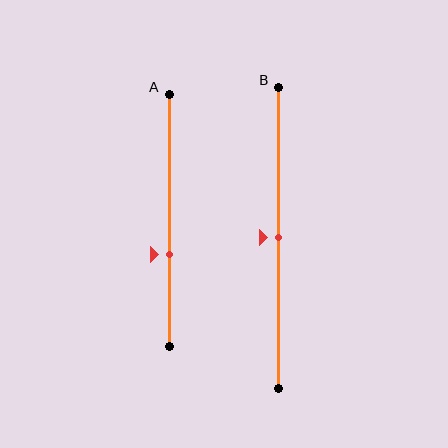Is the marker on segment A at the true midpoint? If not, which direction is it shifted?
No, the marker on segment A is shifted downward by about 13% of the segment length.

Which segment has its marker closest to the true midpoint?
Segment B has its marker closest to the true midpoint.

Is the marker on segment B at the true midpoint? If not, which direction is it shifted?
Yes, the marker on segment B is at the true midpoint.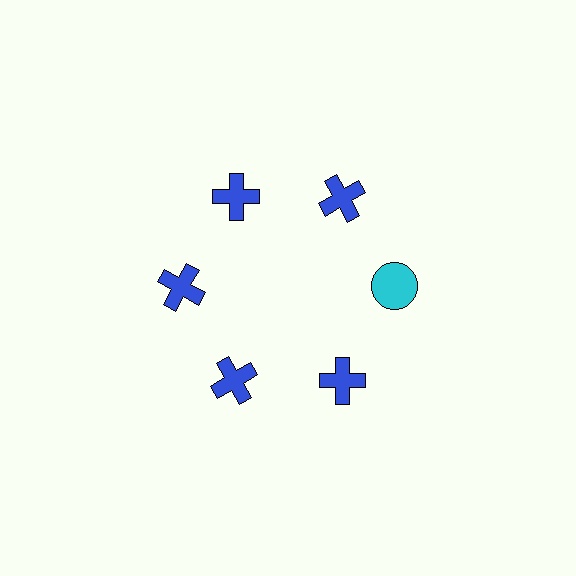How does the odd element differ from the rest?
It differs in both color (cyan instead of blue) and shape (circle instead of cross).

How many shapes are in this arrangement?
There are 6 shapes arranged in a ring pattern.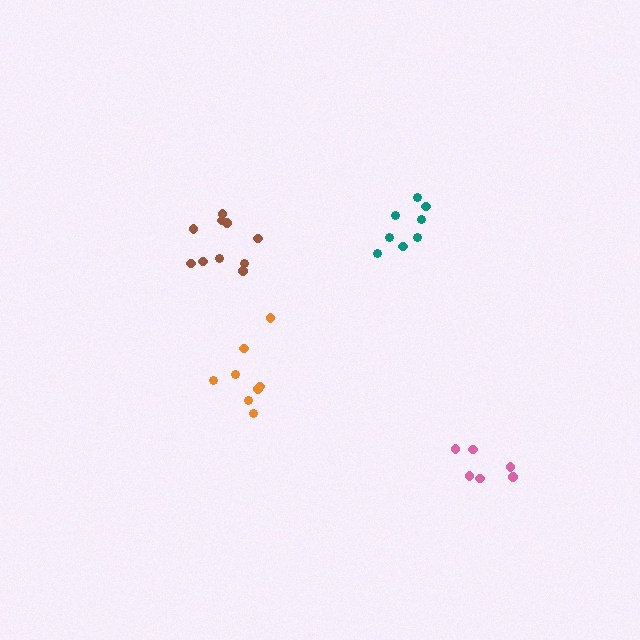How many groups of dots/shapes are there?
There are 4 groups.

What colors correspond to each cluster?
The clusters are colored: brown, orange, pink, teal.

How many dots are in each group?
Group 1: 10 dots, Group 2: 8 dots, Group 3: 6 dots, Group 4: 8 dots (32 total).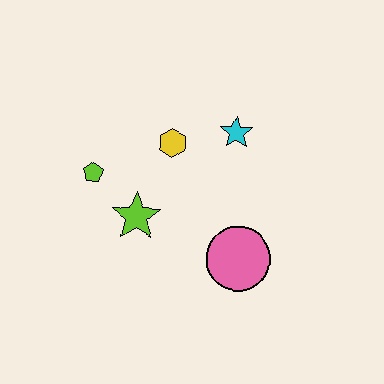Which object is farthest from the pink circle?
The lime pentagon is farthest from the pink circle.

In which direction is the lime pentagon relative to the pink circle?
The lime pentagon is to the left of the pink circle.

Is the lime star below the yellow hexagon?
Yes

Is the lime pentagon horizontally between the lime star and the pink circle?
No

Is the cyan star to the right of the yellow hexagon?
Yes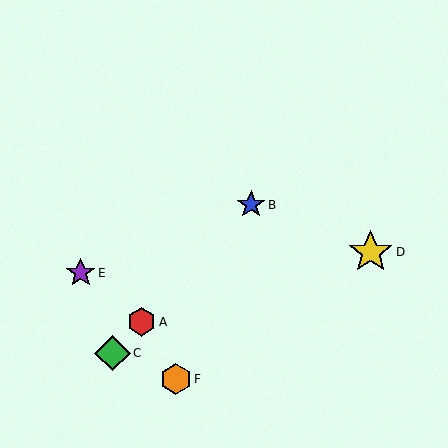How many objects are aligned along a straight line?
3 objects (A, B, C) are aligned along a straight line.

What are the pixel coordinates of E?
Object E is at (81, 273).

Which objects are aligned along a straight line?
Objects A, B, C are aligned along a straight line.